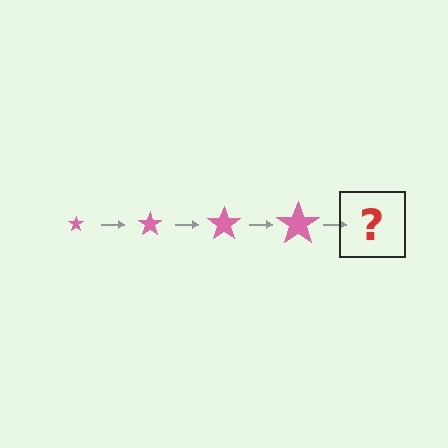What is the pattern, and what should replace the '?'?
The pattern is that the star gets progressively larger each step. The '?' should be a pink star, larger than the previous one.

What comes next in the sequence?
The next element should be a pink star, larger than the previous one.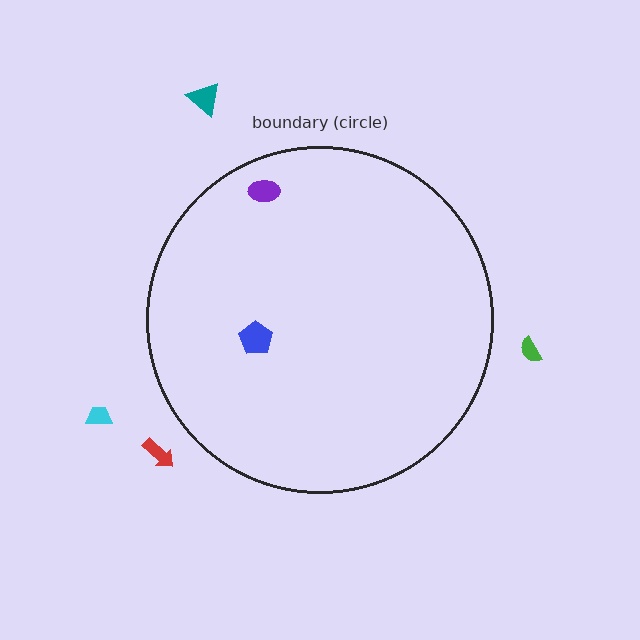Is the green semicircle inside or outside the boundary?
Outside.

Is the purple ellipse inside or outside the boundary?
Inside.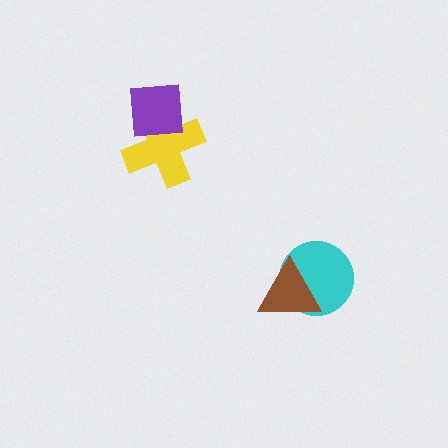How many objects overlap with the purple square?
1 object overlaps with the purple square.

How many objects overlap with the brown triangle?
1 object overlaps with the brown triangle.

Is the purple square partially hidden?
No, no other shape covers it.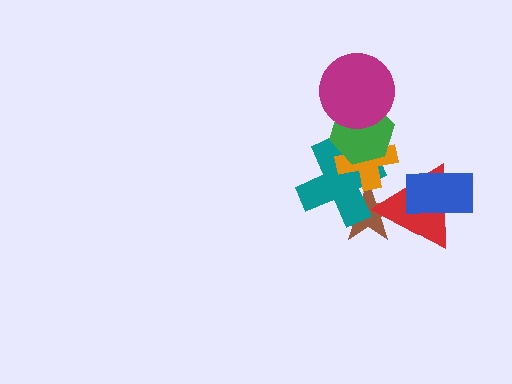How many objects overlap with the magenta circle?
1 object overlaps with the magenta circle.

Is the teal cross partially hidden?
Yes, it is partially covered by another shape.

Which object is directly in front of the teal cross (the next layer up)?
The orange cross is directly in front of the teal cross.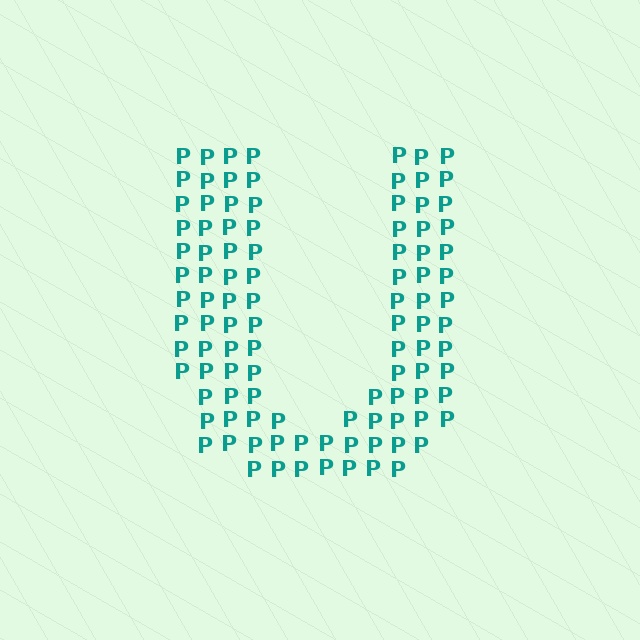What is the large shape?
The large shape is the letter U.